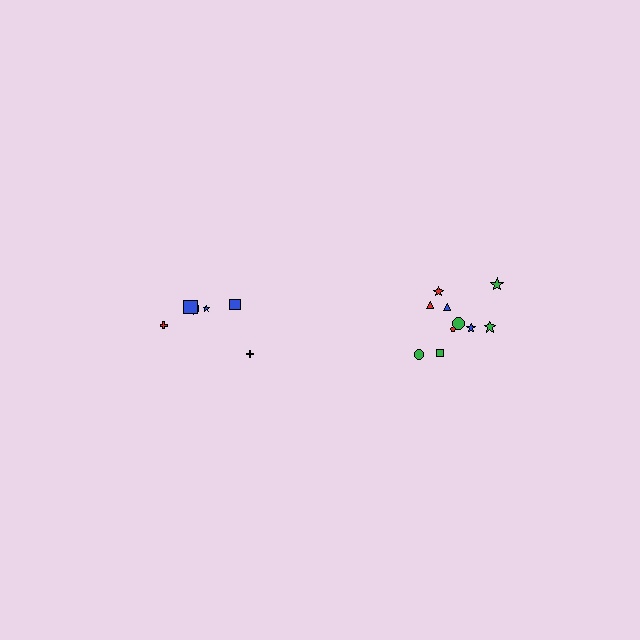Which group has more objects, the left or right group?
The right group.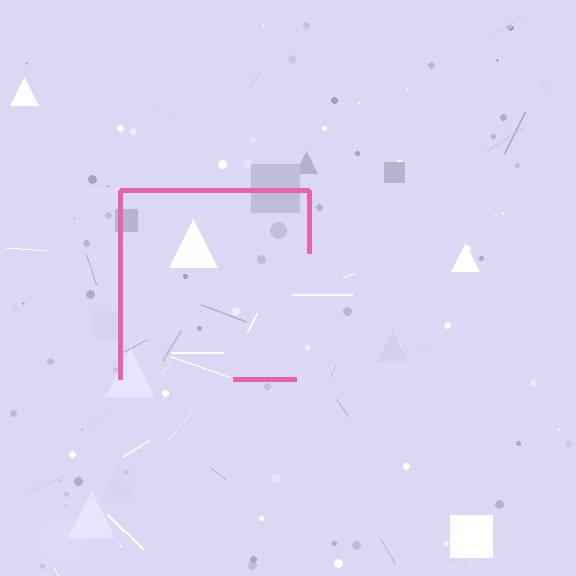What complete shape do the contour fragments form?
The contour fragments form a square.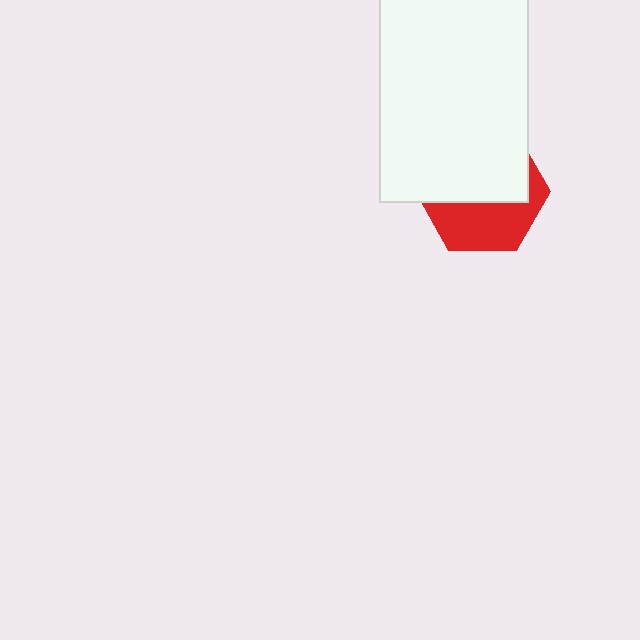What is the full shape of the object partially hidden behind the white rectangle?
The partially hidden object is a red hexagon.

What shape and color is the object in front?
The object in front is a white rectangle.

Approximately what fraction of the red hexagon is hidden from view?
Roughly 58% of the red hexagon is hidden behind the white rectangle.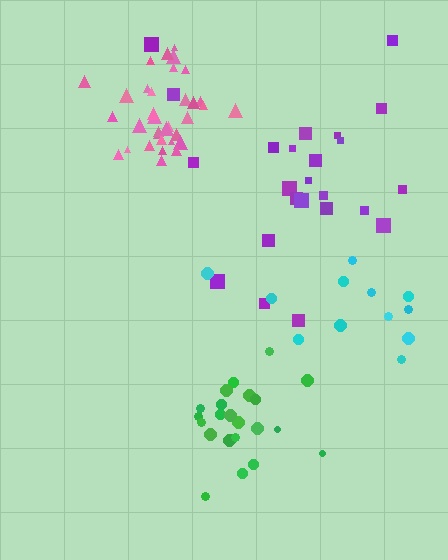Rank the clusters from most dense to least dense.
pink, green, purple, cyan.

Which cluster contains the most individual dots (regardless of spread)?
Pink (35).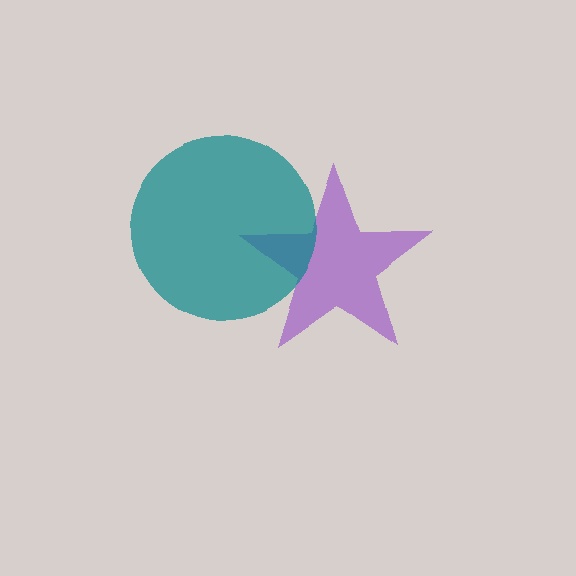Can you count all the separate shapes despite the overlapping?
Yes, there are 2 separate shapes.